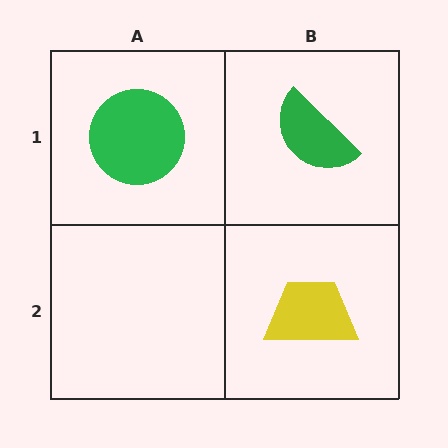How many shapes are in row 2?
1 shape.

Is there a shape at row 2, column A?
No, that cell is empty.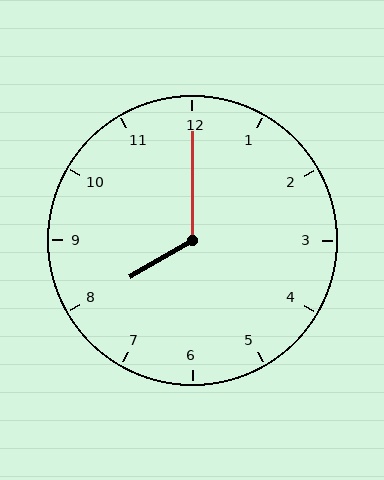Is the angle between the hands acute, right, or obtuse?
It is obtuse.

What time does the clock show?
8:00.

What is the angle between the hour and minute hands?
Approximately 120 degrees.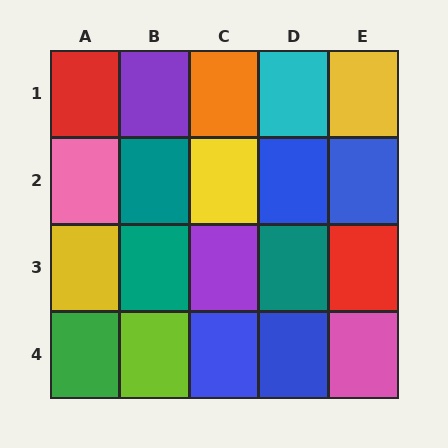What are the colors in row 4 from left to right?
Green, lime, blue, blue, pink.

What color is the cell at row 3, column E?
Red.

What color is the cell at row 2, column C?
Yellow.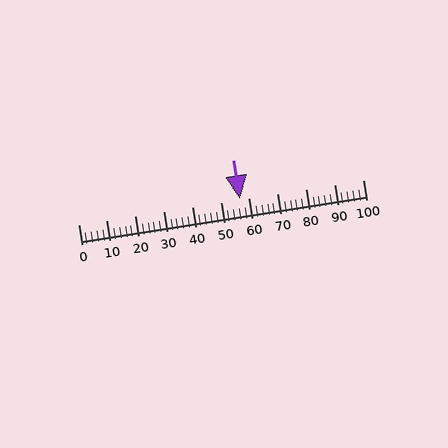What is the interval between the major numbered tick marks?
The major tick marks are spaced 10 units apart.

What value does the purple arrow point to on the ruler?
The purple arrow points to approximately 57.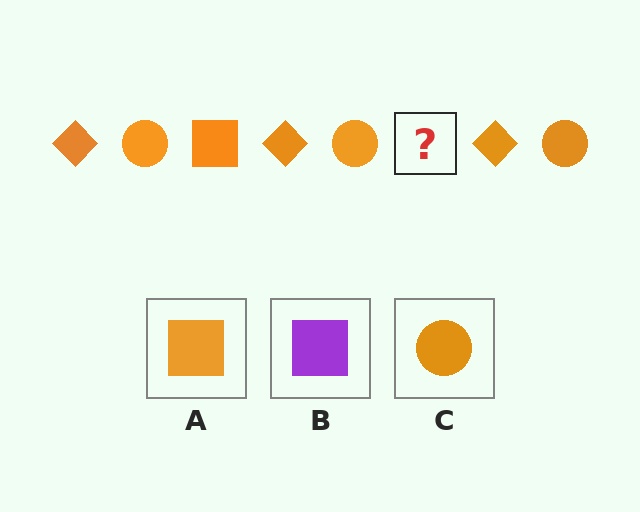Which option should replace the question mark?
Option A.